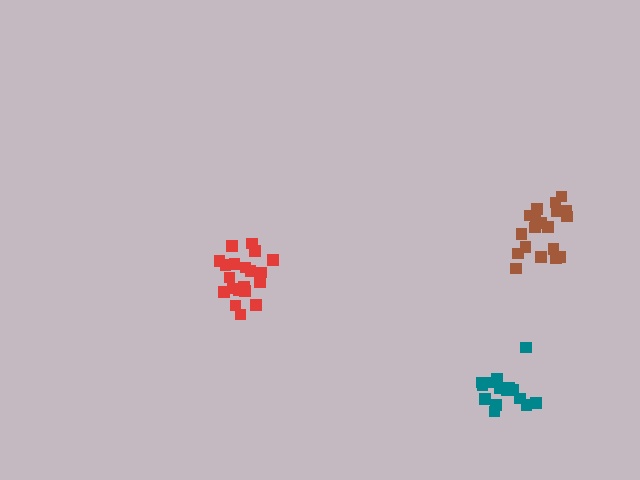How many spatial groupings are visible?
There are 3 spatial groupings.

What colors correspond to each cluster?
The clusters are colored: red, brown, teal.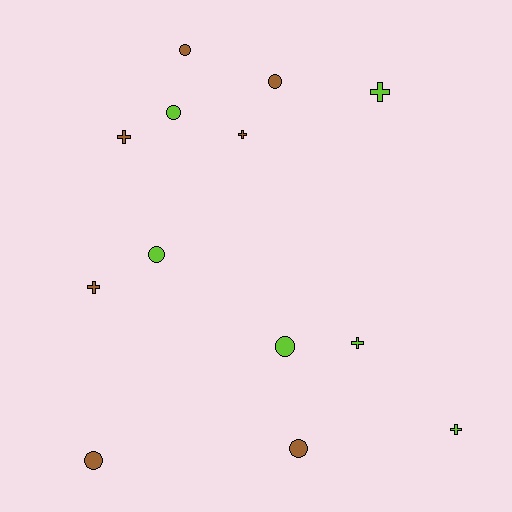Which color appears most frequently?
Brown, with 7 objects.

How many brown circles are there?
There are 4 brown circles.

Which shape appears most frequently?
Circle, with 7 objects.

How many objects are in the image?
There are 13 objects.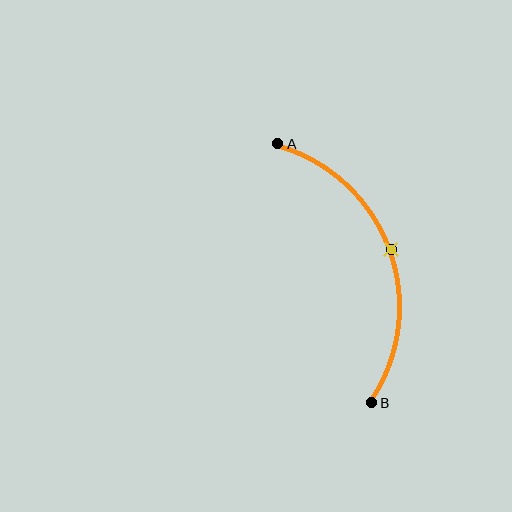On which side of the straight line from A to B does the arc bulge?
The arc bulges to the right of the straight line connecting A and B.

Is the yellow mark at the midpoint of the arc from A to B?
Yes. The yellow mark lies on the arc at equal arc-length from both A and B — it is the arc midpoint.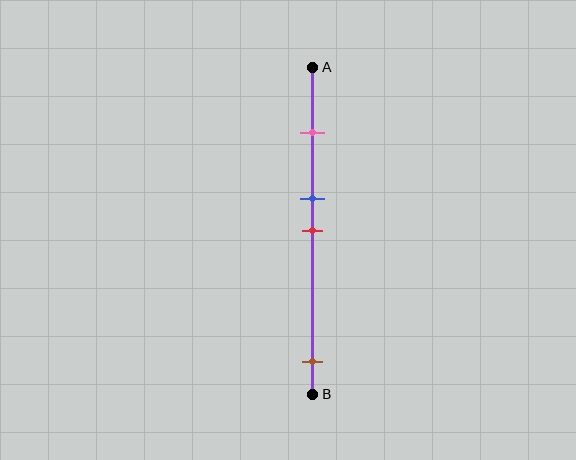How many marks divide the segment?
There are 4 marks dividing the segment.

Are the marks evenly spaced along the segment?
No, the marks are not evenly spaced.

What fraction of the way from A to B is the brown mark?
The brown mark is approximately 90% (0.9) of the way from A to B.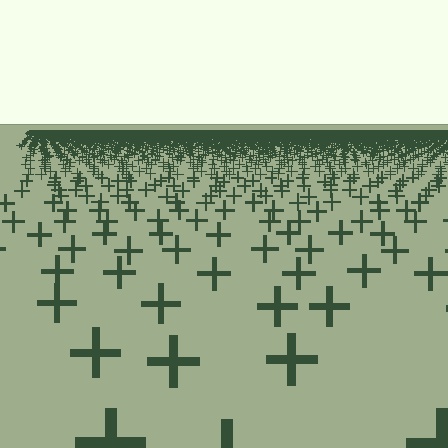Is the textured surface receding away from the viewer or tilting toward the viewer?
The surface is receding away from the viewer. Texture elements get smaller and denser toward the top.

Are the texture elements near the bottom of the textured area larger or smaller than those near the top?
Larger. Near the bottom, elements are closer to the viewer and appear at a bigger on-screen size.